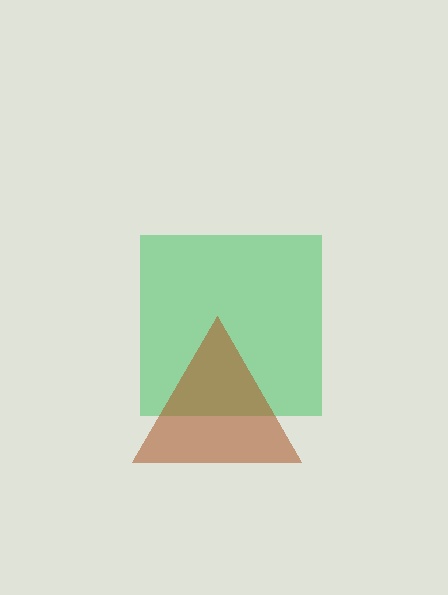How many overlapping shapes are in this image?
There are 2 overlapping shapes in the image.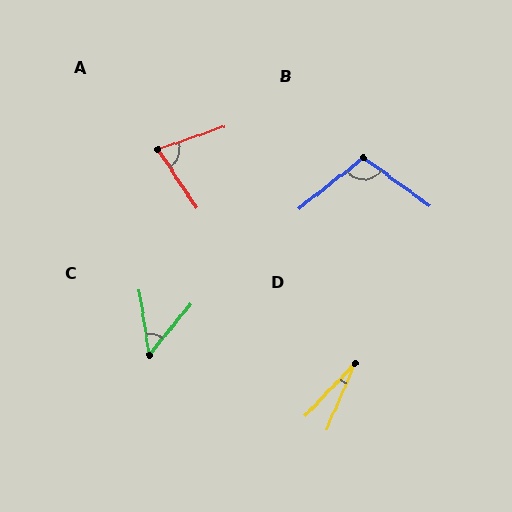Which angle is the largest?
B, at approximately 106 degrees.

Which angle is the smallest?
D, at approximately 20 degrees.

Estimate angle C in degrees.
Approximately 48 degrees.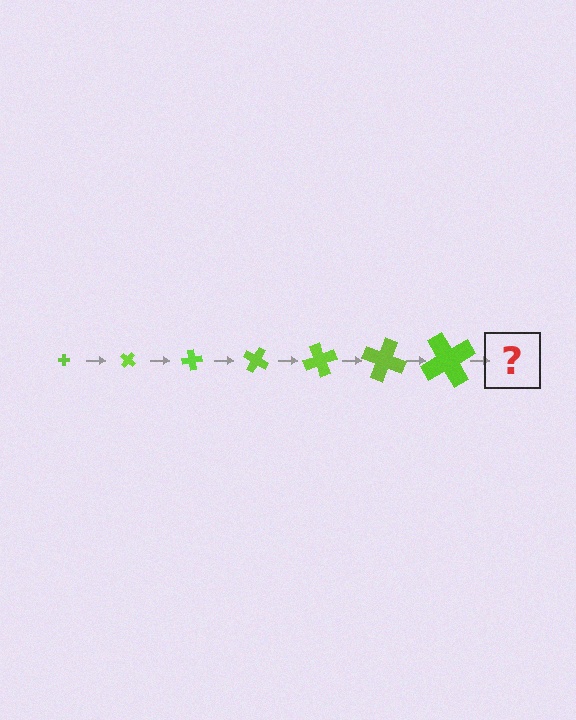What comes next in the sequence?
The next element should be a cross, larger than the previous one and rotated 280 degrees from the start.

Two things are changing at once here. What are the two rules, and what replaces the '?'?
The two rules are that the cross grows larger each step and it rotates 40 degrees each step. The '?' should be a cross, larger than the previous one and rotated 280 degrees from the start.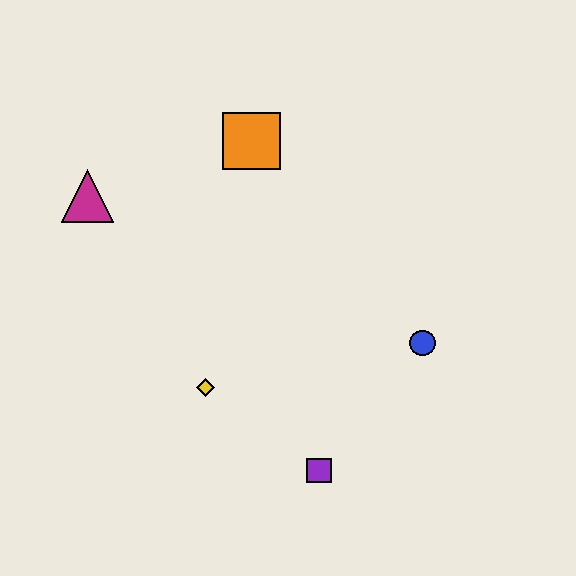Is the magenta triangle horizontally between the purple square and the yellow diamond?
No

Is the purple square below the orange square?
Yes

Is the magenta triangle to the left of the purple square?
Yes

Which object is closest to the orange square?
The magenta triangle is closest to the orange square.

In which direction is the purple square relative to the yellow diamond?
The purple square is to the right of the yellow diamond.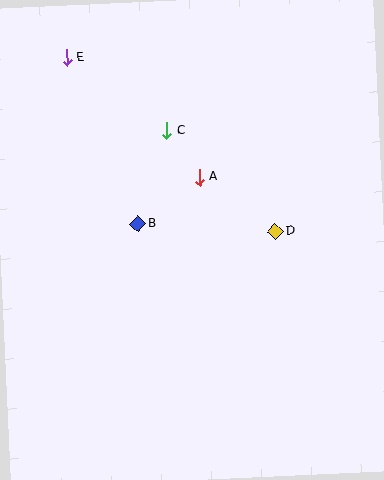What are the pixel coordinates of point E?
Point E is at (67, 57).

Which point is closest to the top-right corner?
Point C is closest to the top-right corner.